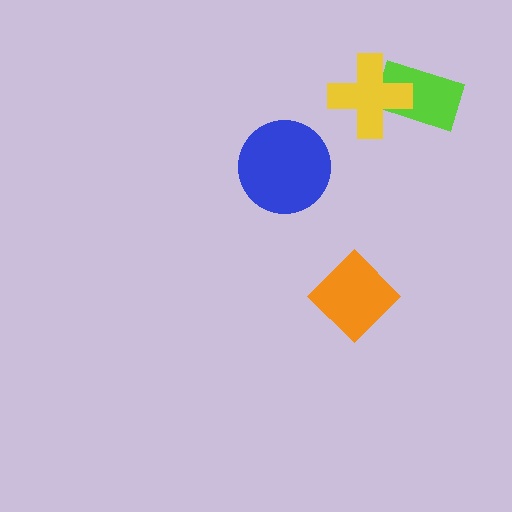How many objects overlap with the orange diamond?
0 objects overlap with the orange diamond.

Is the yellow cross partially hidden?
No, no other shape covers it.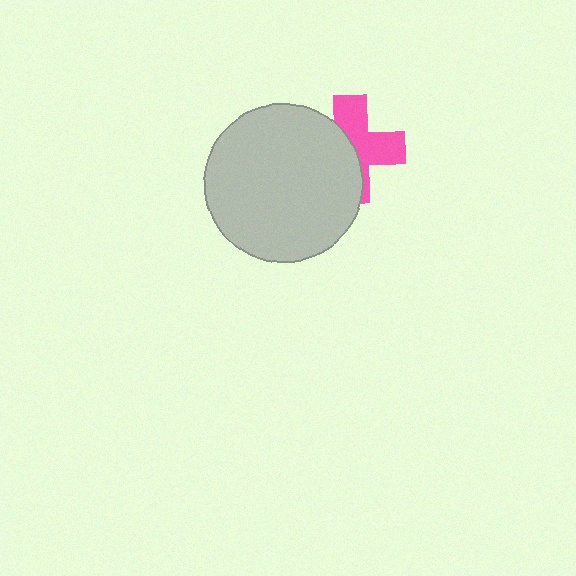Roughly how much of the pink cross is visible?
About half of it is visible (roughly 51%).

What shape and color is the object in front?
The object in front is a light gray circle.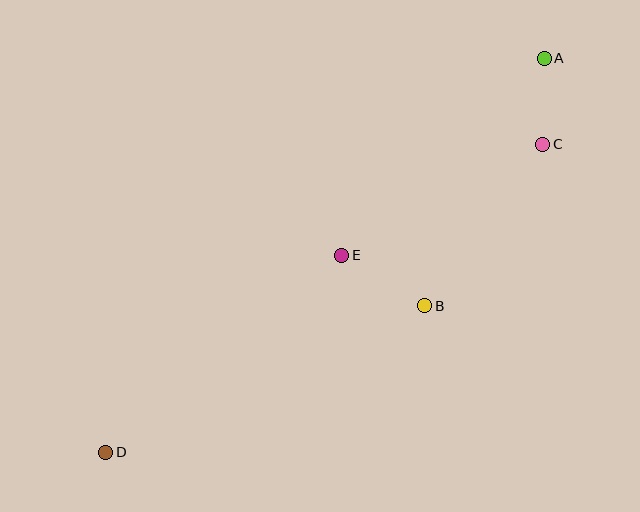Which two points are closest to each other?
Points A and C are closest to each other.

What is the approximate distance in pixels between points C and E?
The distance between C and E is approximately 230 pixels.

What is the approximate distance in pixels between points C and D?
The distance between C and D is approximately 535 pixels.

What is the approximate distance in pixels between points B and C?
The distance between B and C is approximately 200 pixels.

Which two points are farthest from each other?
Points A and D are farthest from each other.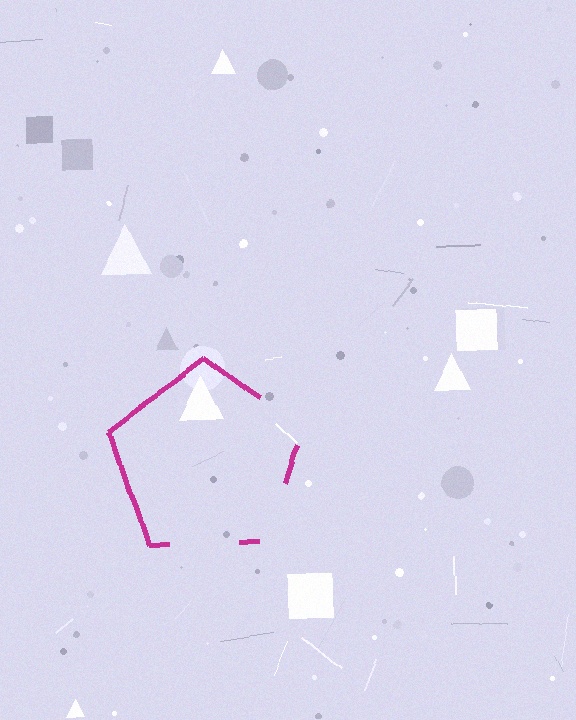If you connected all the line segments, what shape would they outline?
They would outline a pentagon.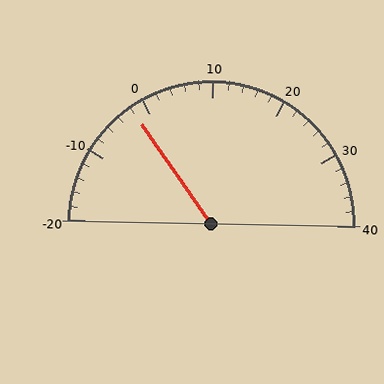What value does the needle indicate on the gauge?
The needle indicates approximately -2.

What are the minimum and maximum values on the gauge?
The gauge ranges from -20 to 40.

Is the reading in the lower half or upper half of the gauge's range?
The reading is in the lower half of the range (-20 to 40).